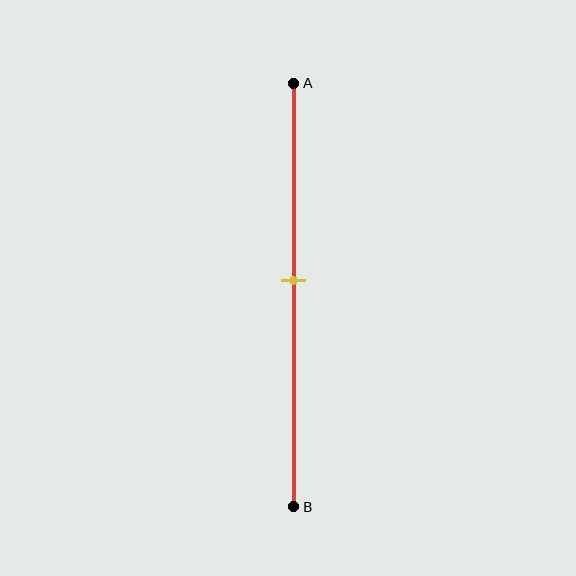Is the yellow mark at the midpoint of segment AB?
No, the mark is at about 45% from A, not at the 50% midpoint.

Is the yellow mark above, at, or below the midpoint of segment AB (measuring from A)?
The yellow mark is above the midpoint of segment AB.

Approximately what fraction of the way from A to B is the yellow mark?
The yellow mark is approximately 45% of the way from A to B.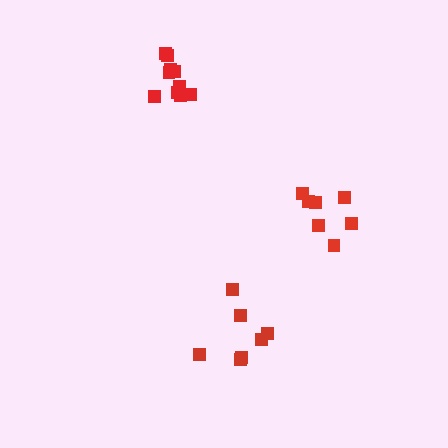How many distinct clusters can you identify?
There are 3 distinct clusters.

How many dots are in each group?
Group 1: 7 dots, Group 2: 7 dots, Group 3: 10 dots (24 total).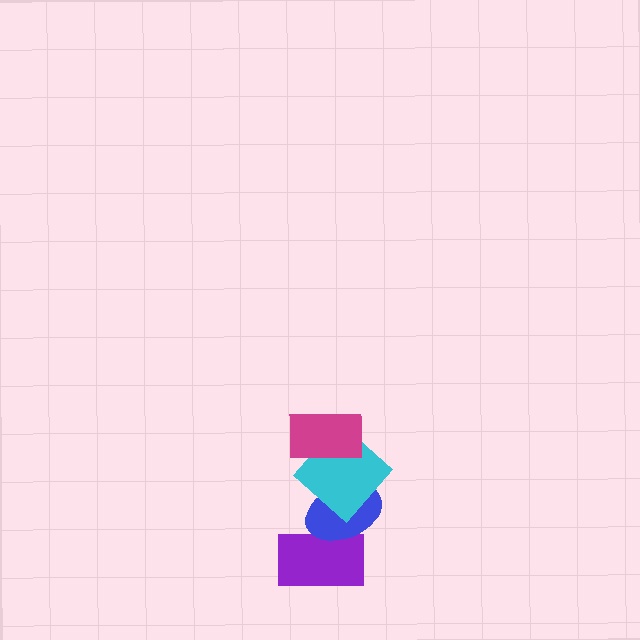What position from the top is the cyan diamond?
The cyan diamond is 2nd from the top.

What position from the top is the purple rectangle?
The purple rectangle is 4th from the top.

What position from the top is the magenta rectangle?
The magenta rectangle is 1st from the top.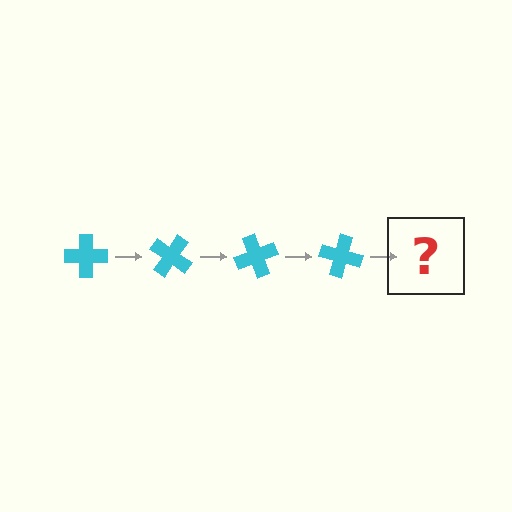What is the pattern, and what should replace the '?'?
The pattern is that the cross rotates 35 degrees each step. The '?' should be a cyan cross rotated 140 degrees.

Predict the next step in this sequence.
The next step is a cyan cross rotated 140 degrees.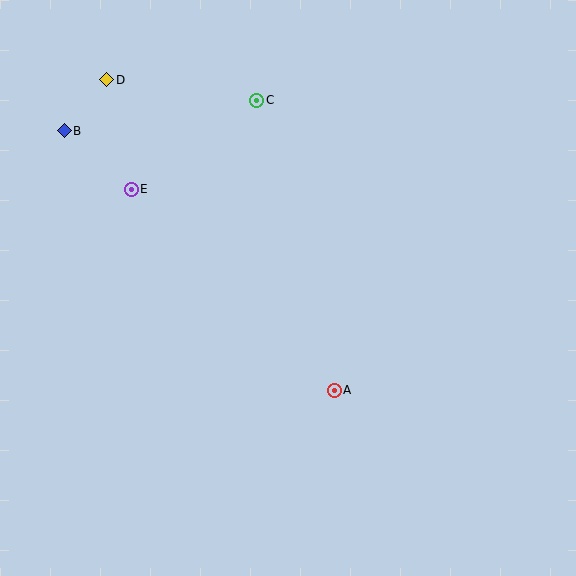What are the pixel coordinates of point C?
Point C is at (257, 100).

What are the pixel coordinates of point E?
Point E is at (131, 189).